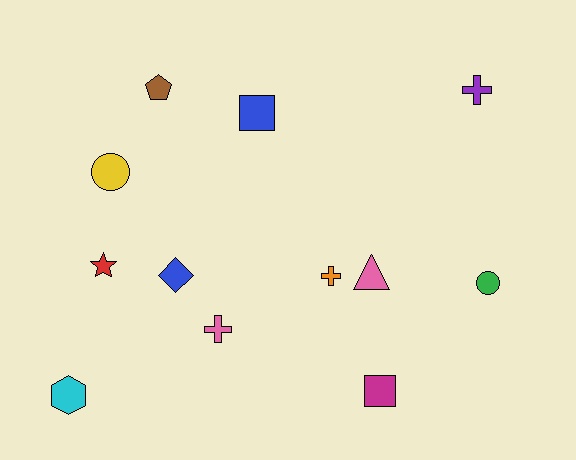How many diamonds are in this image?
There is 1 diamond.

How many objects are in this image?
There are 12 objects.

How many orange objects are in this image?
There is 1 orange object.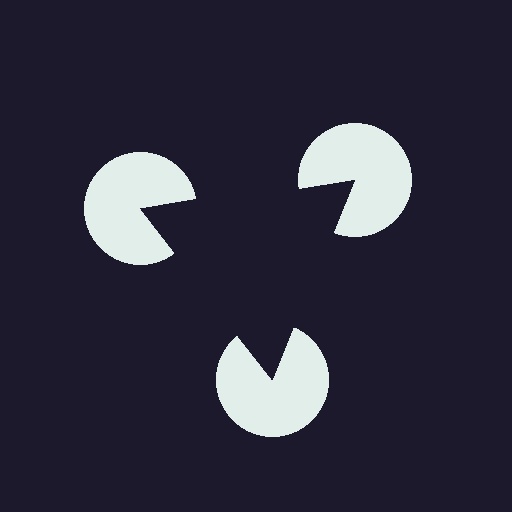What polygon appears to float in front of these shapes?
An illusory triangle — its edges are inferred from the aligned wedge cuts in the pac-man discs, not physically drawn.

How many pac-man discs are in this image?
There are 3 — one at each vertex of the illusory triangle.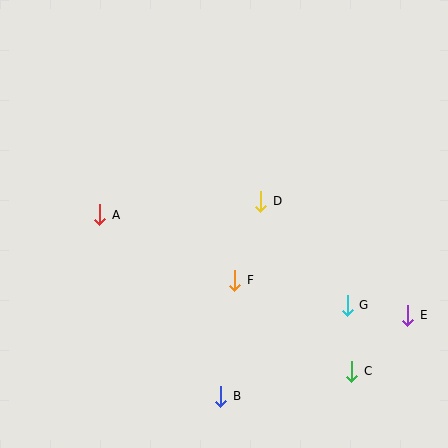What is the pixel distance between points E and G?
The distance between E and G is 61 pixels.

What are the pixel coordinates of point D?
Point D is at (261, 201).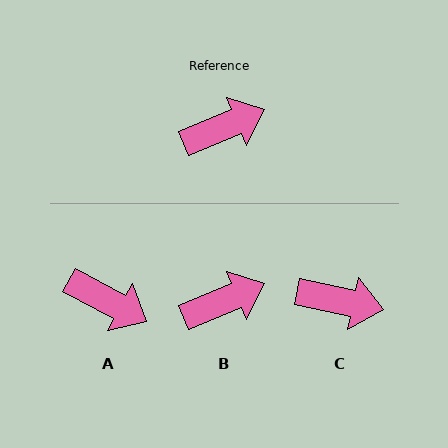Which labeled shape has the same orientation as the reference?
B.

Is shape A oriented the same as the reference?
No, it is off by about 50 degrees.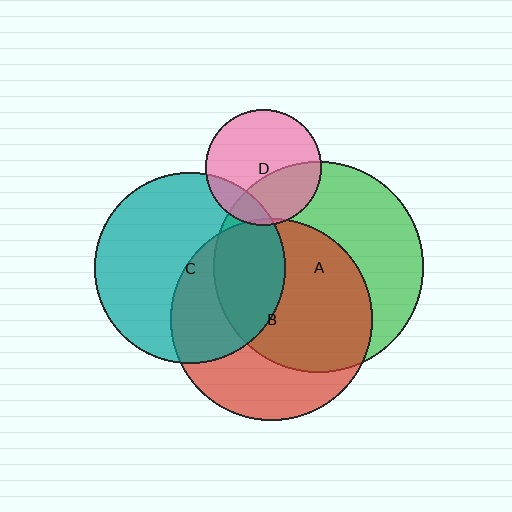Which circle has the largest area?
Circle A (green).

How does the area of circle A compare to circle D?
Approximately 3.3 times.